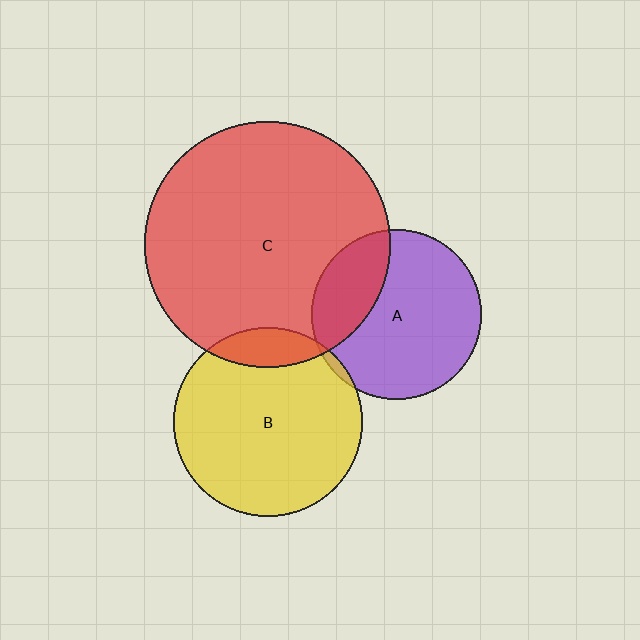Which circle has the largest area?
Circle C (red).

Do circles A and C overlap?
Yes.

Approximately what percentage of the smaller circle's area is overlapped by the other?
Approximately 25%.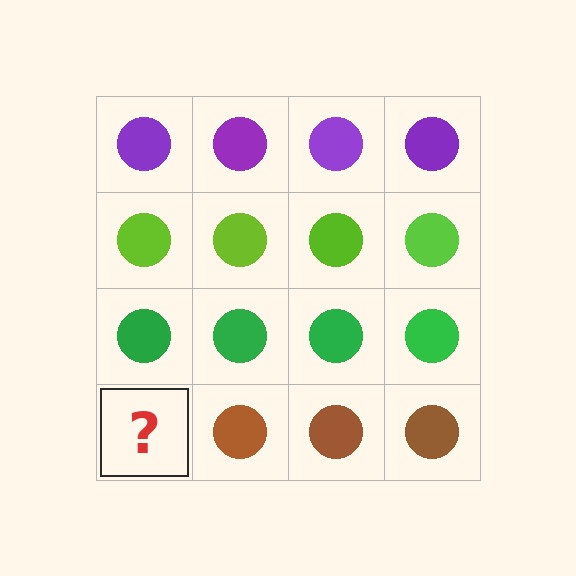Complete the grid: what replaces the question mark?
The question mark should be replaced with a brown circle.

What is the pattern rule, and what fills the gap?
The rule is that each row has a consistent color. The gap should be filled with a brown circle.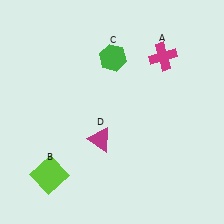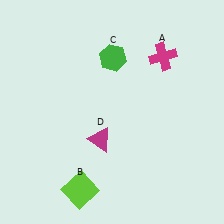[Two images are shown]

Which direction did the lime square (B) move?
The lime square (B) moved right.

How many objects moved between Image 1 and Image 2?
1 object moved between the two images.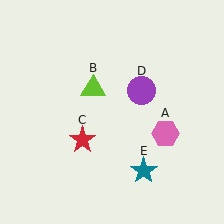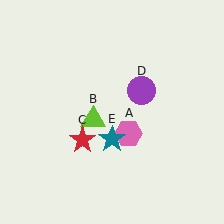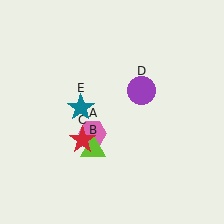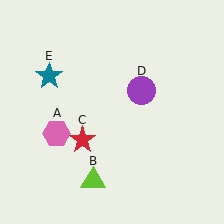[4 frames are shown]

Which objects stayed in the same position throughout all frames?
Red star (object C) and purple circle (object D) remained stationary.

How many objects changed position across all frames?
3 objects changed position: pink hexagon (object A), lime triangle (object B), teal star (object E).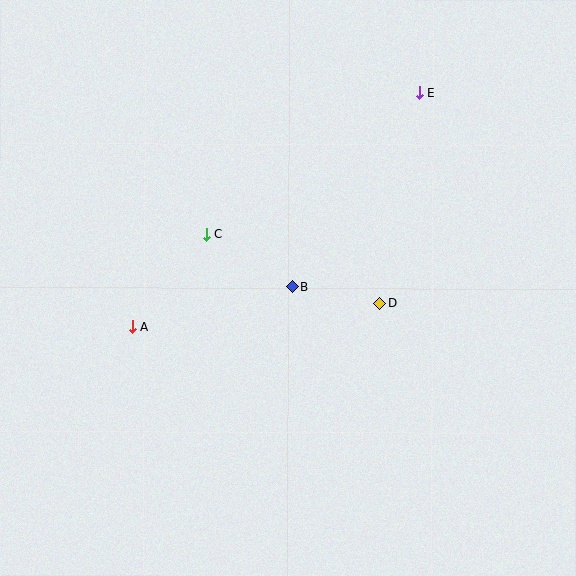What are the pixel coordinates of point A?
Point A is at (132, 327).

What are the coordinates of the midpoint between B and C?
The midpoint between B and C is at (250, 260).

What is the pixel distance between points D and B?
The distance between D and B is 89 pixels.